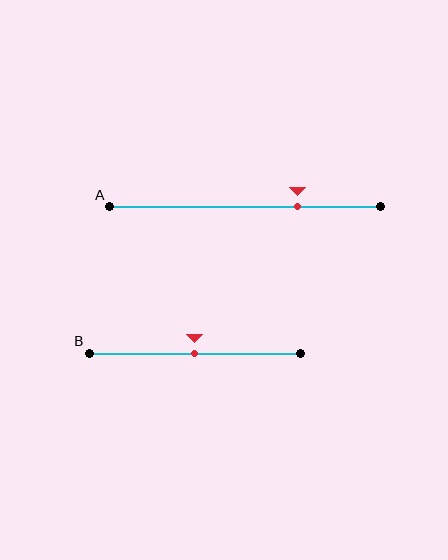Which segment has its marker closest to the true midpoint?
Segment B has its marker closest to the true midpoint.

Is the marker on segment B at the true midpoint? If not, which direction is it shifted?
Yes, the marker on segment B is at the true midpoint.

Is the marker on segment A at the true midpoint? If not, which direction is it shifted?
No, the marker on segment A is shifted to the right by about 19% of the segment length.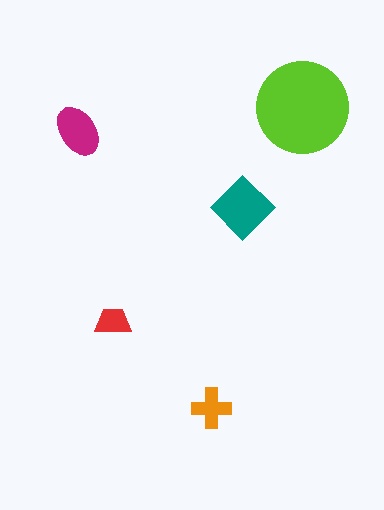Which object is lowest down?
The orange cross is bottommost.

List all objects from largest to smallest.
The lime circle, the teal diamond, the magenta ellipse, the orange cross, the red trapezoid.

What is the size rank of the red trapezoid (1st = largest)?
5th.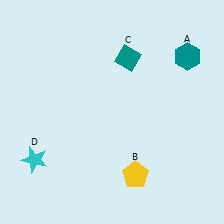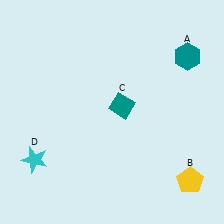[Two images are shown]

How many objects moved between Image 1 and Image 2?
2 objects moved between the two images.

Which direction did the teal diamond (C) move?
The teal diamond (C) moved down.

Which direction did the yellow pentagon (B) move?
The yellow pentagon (B) moved right.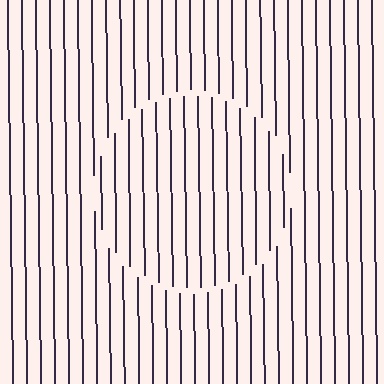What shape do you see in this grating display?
An illusory circle. The interior of the shape contains the same grating, shifted by half a period — the contour is defined by the phase discontinuity where line-ends from the inner and outer gratings abut.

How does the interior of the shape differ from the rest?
The interior of the shape contains the same grating, shifted by half a period — the contour is defined by the phase discontinuity where line-ends from the inner and outer gratings abut.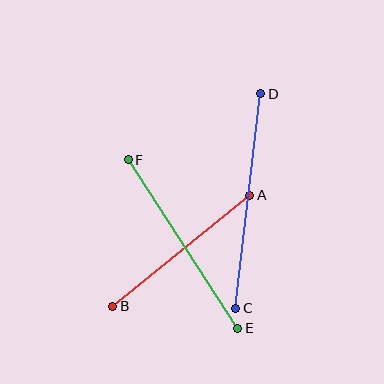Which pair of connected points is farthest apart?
Points C and D are farthest apart.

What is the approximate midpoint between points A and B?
The midpoint is at approximately (181, 251) pixels.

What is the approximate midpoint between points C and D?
The midpoint is at approximately (248, 201) pixels.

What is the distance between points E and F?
The distance is approximately 201 pixels.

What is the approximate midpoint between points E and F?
The midpoint is at approximately (183, 244) pixels.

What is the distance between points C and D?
The distance is approximately 216 pixels.